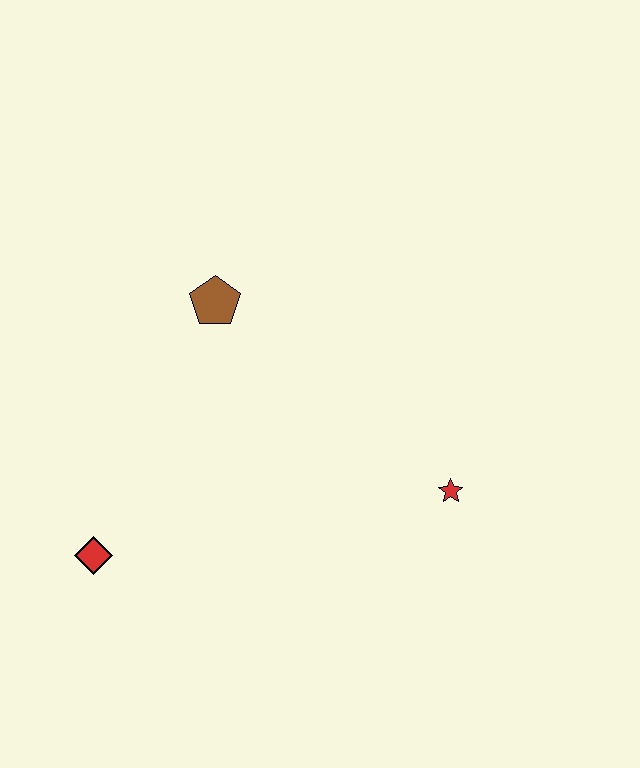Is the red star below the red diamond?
No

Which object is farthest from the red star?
The red diamond is farthest from the red star.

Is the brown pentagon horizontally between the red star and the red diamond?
Yes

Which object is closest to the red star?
The brown pentagon is closest to the red star.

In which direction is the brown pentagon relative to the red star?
The brown pentagon is to the left of the red star.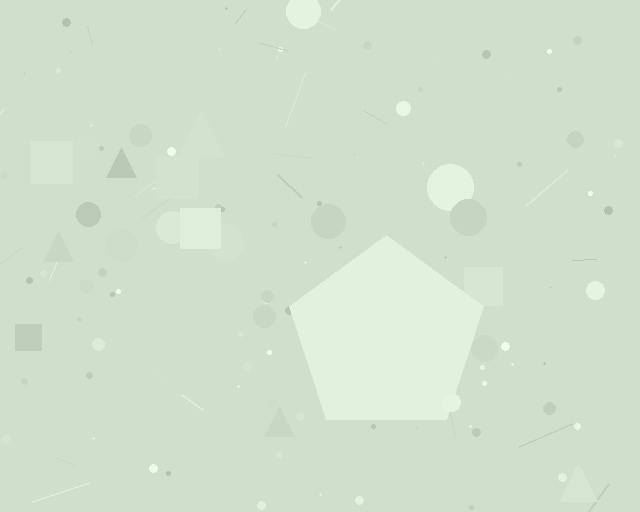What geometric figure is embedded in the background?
A pentagon is embedded in the background.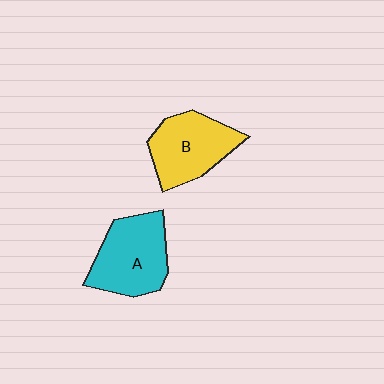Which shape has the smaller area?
Shape B (yellow).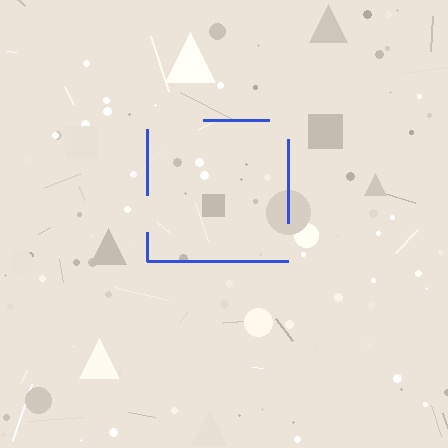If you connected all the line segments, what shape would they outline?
They would outline a square.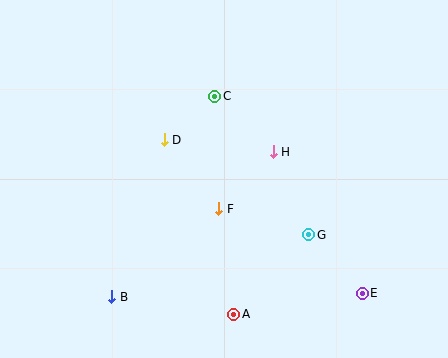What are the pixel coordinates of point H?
Point H is at (273, 152).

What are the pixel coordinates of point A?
Point A is at (234, 314).